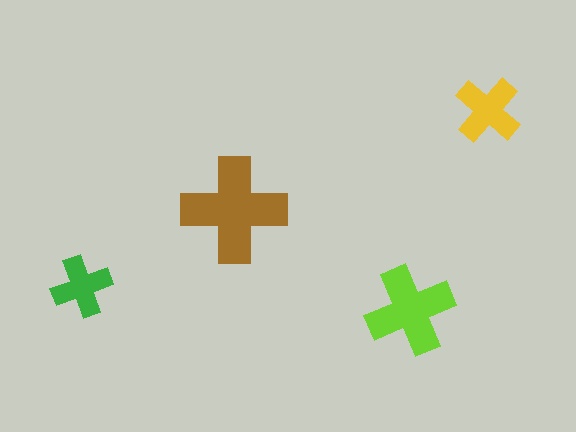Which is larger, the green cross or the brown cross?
The brown one.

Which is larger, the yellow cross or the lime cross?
The lime one.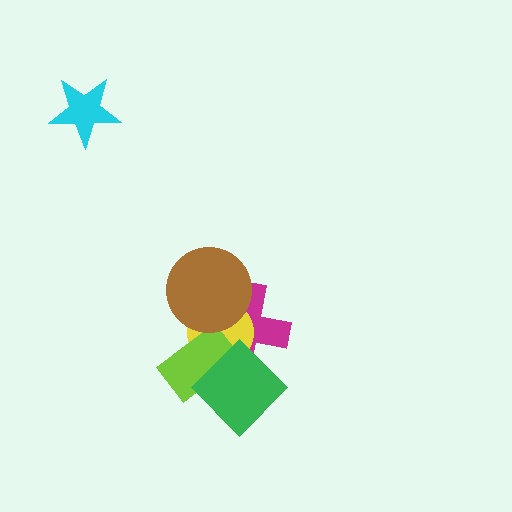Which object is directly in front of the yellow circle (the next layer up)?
The lime rectangle is directly in front of the yellow circle.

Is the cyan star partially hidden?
No, no other shape covers it.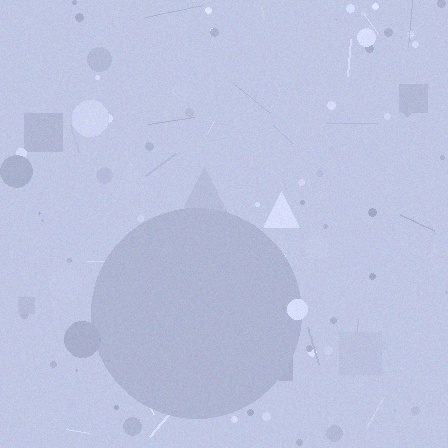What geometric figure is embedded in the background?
A circle is embedded in the background.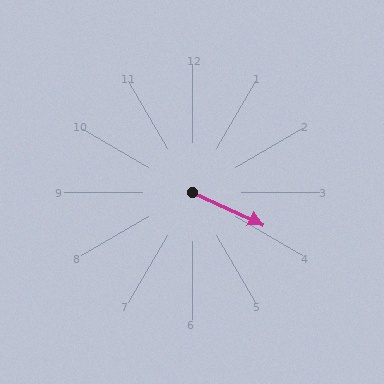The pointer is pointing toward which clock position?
Roughly 4 o'clock.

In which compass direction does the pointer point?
Southeast.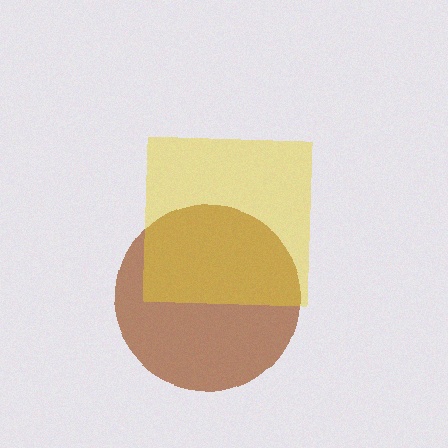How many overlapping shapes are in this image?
There are 2 overlapping shapes in the image.